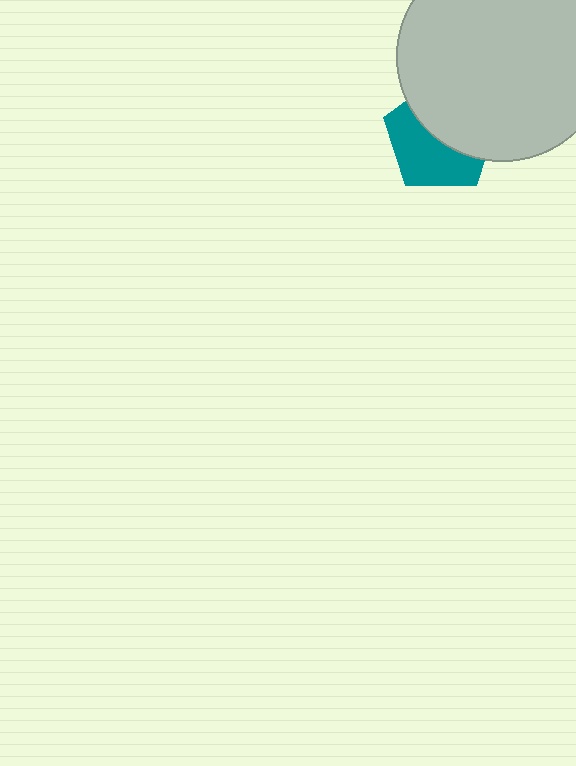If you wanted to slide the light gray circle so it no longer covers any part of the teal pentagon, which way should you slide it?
Slide it up — that is the most direct way to separate the two shapes.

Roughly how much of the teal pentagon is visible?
About half of it is visible (roughly 50%).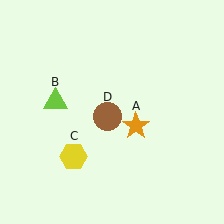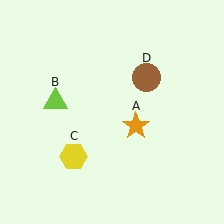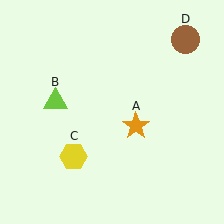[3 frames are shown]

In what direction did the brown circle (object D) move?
The brown circle (object D) moved up and to the right.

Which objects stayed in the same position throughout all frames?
Orange star (object A) and lime triangle (object B) and yellow hexagon (object C) remained stationary.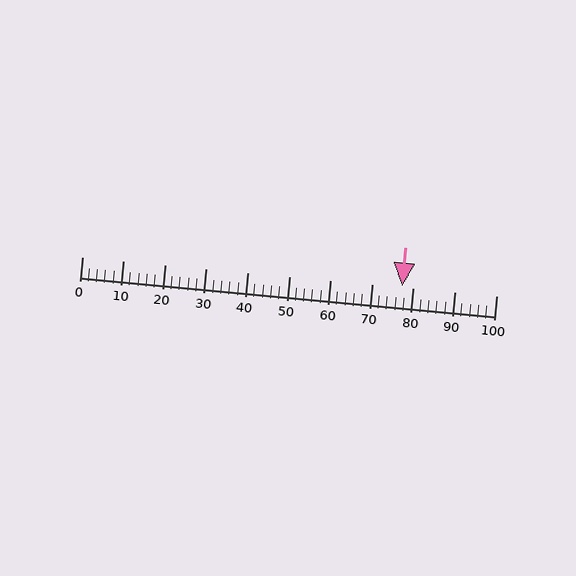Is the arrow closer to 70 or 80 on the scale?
The arrow is closer to 80.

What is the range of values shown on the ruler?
The ruler shows values from 0 to 100.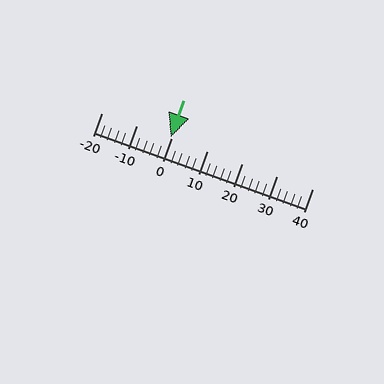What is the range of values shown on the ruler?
The ruler shows values from -20 to 40.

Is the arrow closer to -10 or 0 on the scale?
The arrow is closer to 0.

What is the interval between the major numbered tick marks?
The major tick marks are spaced 10 units apart.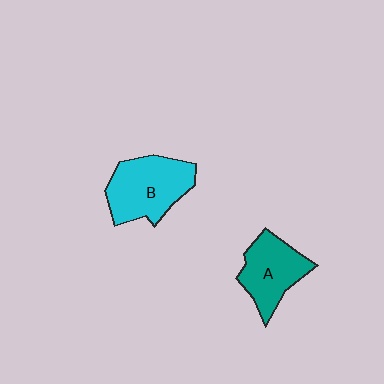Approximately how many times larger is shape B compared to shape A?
Approximately 1.2 times.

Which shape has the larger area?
Shape B (cyan).